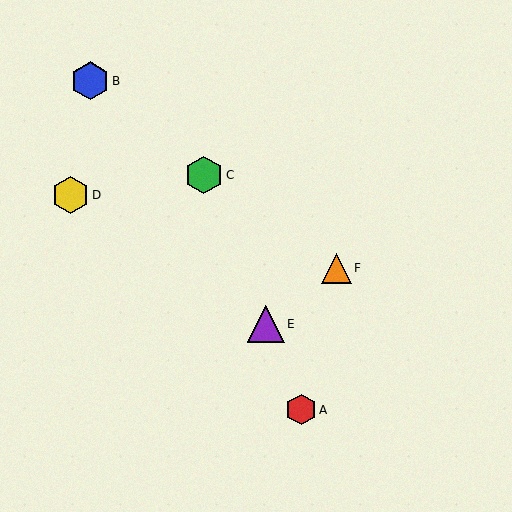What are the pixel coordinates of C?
Object C is at (204, 175).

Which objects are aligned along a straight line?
Objects A, C, E are aligned along a straight line.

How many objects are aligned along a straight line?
3 objects (A, C, E) are aligned along a straight line.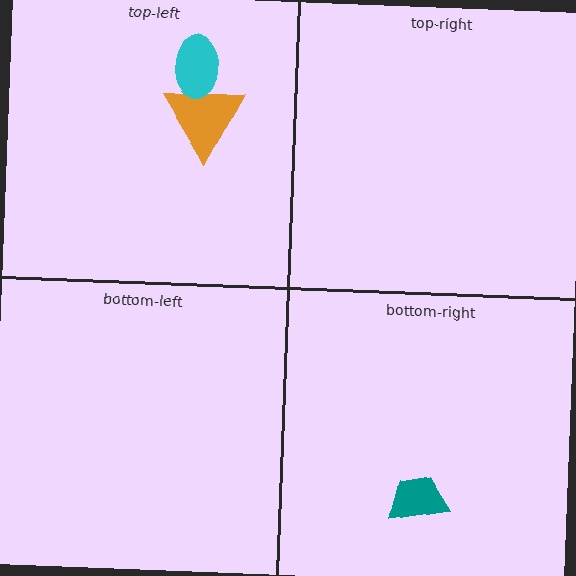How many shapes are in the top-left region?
2.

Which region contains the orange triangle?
The top-left region.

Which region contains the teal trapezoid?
The bottom-right region.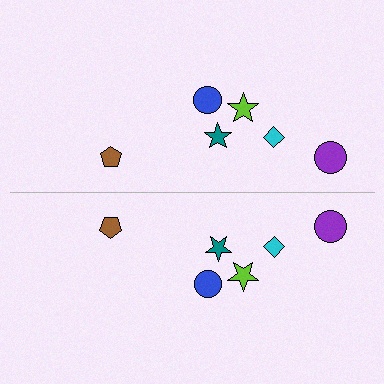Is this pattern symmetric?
Yes, this pattern has bilateral (reflection) symmetry.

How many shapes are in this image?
There are 12 shapes in this image.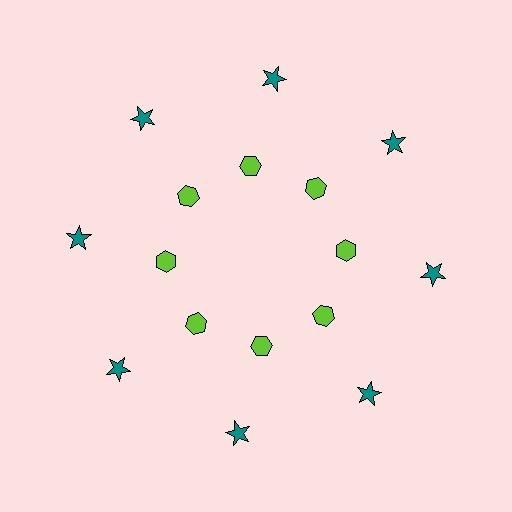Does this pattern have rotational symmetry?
Yes, this pattern has 8-fold rotational symmetry. It looks the same after rotating 45 degrees around the center.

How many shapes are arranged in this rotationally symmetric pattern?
There are 16 shapes, arranged in 8 groups of 2.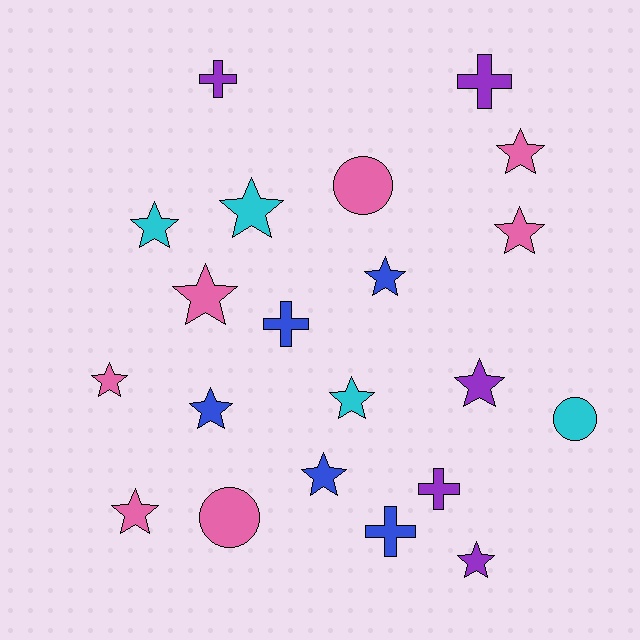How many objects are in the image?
There are 21 objects.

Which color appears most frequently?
Pink, with 7 objects.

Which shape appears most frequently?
Star, with 13 objects.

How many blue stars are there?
There are 3 blue stars.